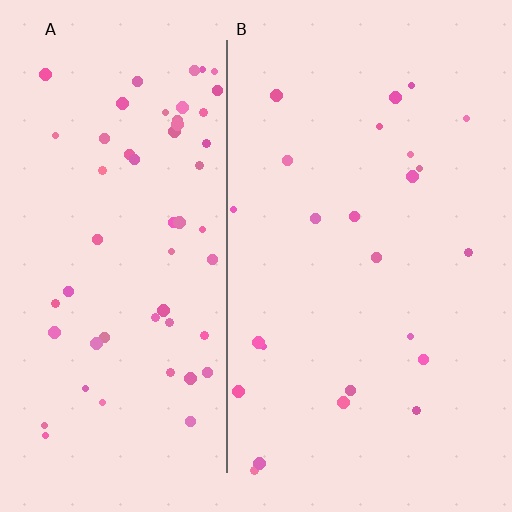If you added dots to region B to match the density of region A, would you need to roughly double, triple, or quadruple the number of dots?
Approximately double.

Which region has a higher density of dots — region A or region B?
A (the left).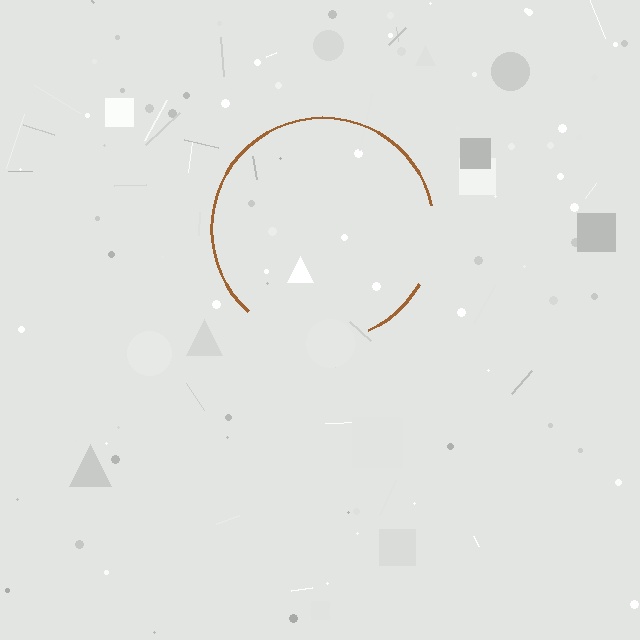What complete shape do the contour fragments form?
The contour fragments form a circle.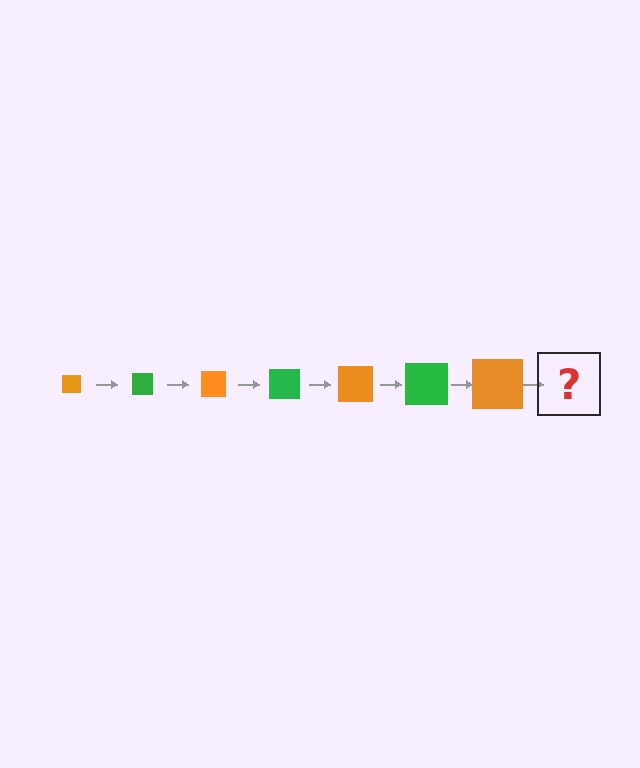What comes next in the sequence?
The next element should be a green square, larger than the previous one.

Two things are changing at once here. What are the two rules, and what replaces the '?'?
The two rules are that the square grows larger each step and the color cycles through orange and green. The '?' should be a green square, larger than the previous one.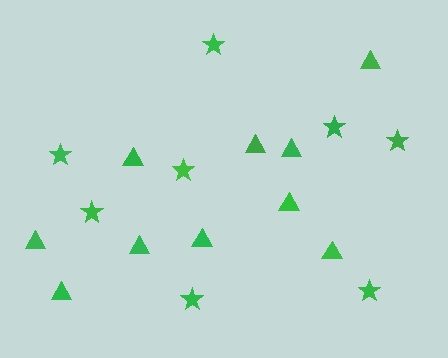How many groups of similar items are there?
There are 2 groups: one group of triangles (10) and one group of stars (8).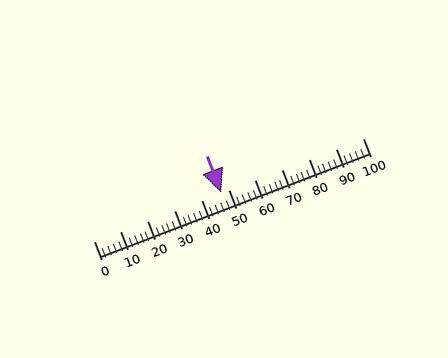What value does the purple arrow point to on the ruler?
The purple arrow points to approximately 48.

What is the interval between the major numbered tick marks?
The major tick marks are spaced 10 units apart.